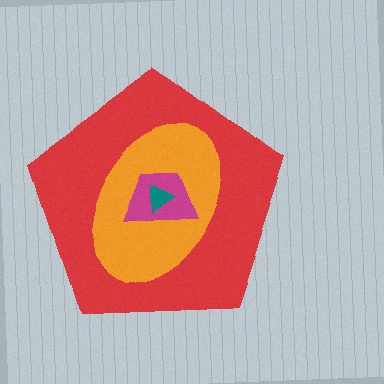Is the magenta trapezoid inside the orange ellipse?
Yes.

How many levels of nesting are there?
4.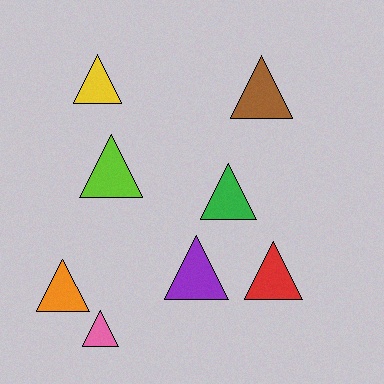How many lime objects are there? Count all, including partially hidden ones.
There is 1 lime object.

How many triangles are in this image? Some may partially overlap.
There are 8 triangles.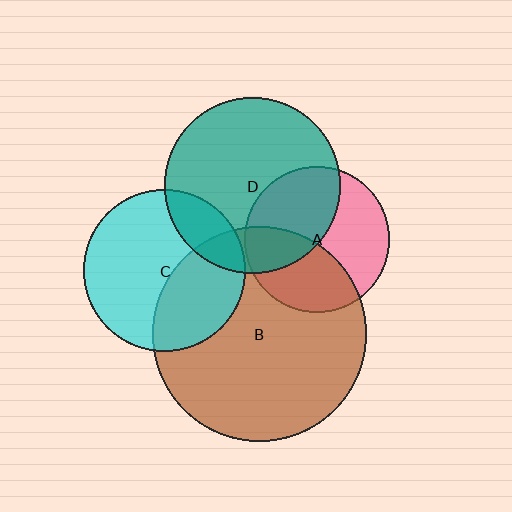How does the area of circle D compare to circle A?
Approximately 1.5 times.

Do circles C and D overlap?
Yes.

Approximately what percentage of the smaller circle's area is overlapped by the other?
Approximately 20%.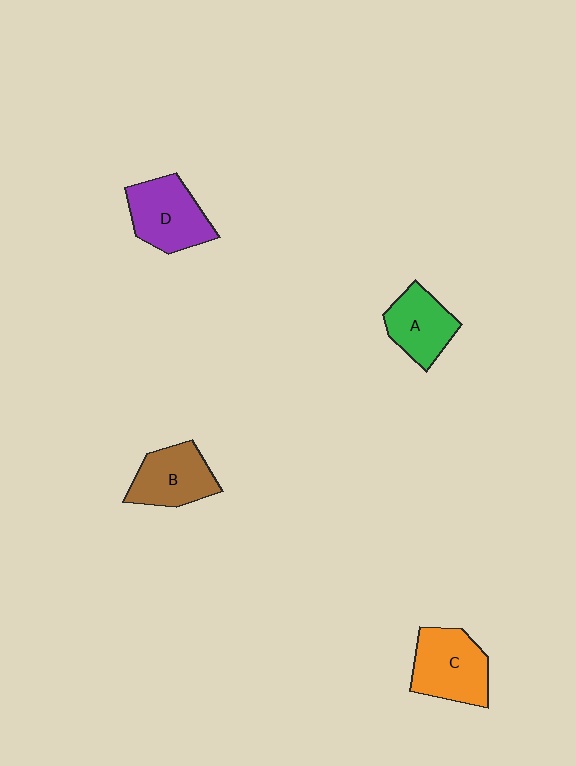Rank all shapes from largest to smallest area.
From largest to smallest: C (orange), D (purple), B (brown), A (green).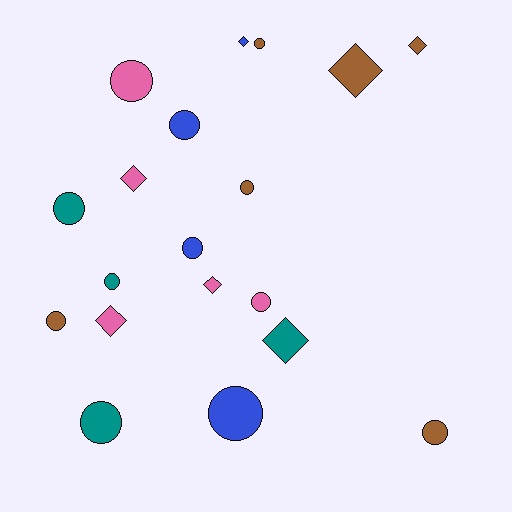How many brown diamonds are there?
There are 2 brown diamonds.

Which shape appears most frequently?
Circle, with 12 objects.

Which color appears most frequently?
Brown, with 6 objects.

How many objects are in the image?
There are 19 objects.